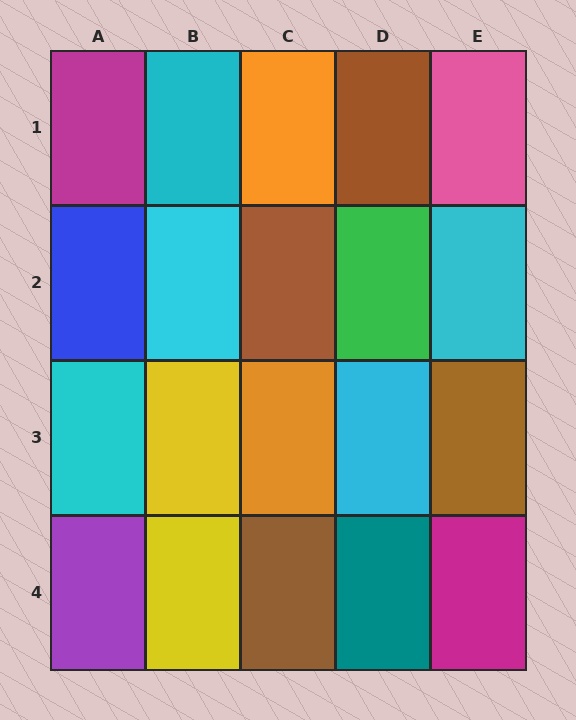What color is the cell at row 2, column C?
Brown.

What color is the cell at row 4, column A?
Purple.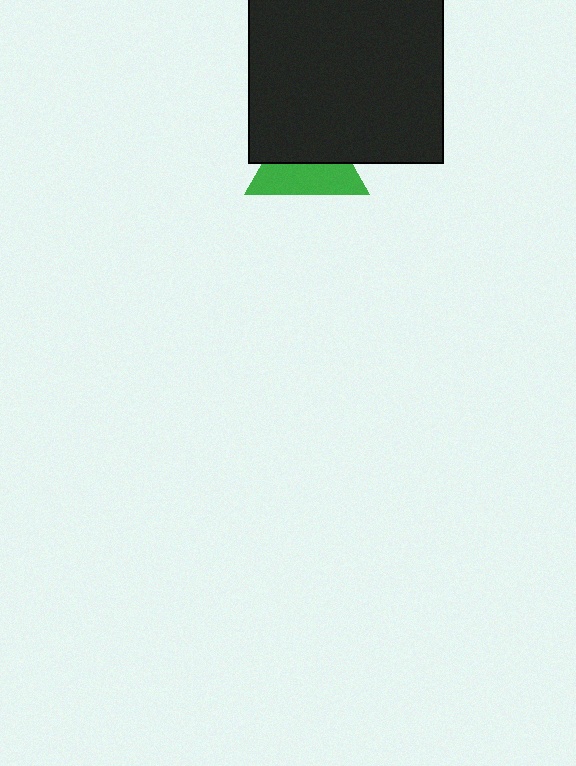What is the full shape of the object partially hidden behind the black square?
The partially hidden object is a green triangle.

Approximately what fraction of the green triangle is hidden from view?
Roughly 51% of the green triangle is hidden behind the black square.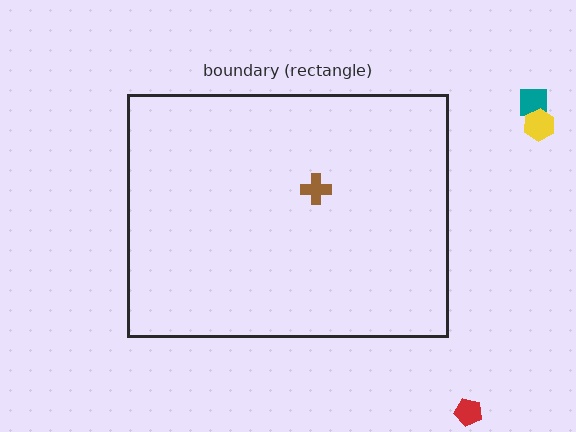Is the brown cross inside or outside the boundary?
Inside.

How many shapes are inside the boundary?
1 inside, 3 outside.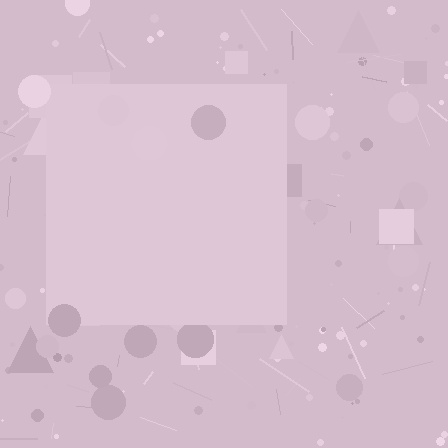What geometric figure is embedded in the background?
A square is embedded in the background.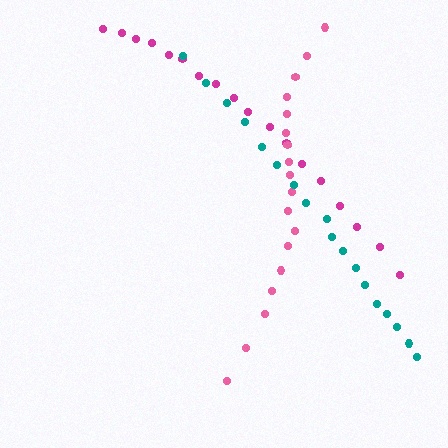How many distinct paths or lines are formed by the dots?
There are 3 distinct paths.